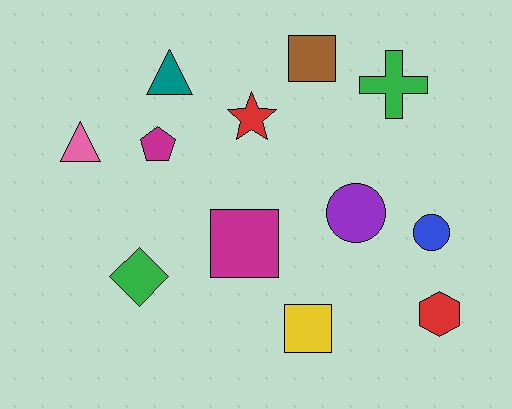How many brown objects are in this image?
There is 1 brown object.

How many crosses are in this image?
There is 1 cross.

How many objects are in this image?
There are 12 objects.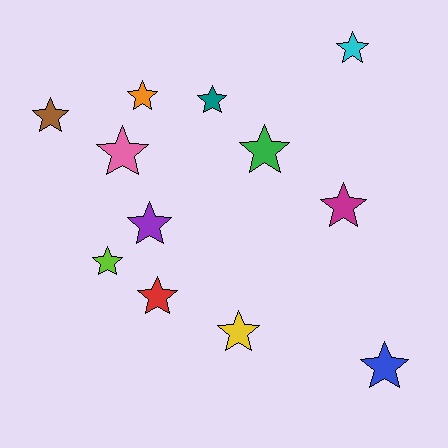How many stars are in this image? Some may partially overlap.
There are 12 stars.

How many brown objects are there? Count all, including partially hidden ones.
There is 1 brown object.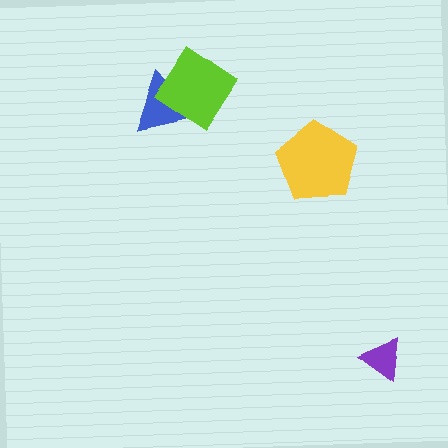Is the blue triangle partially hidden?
Yes, it is partially covered by another shape.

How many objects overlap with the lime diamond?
1 object overlaps with the lime diamond.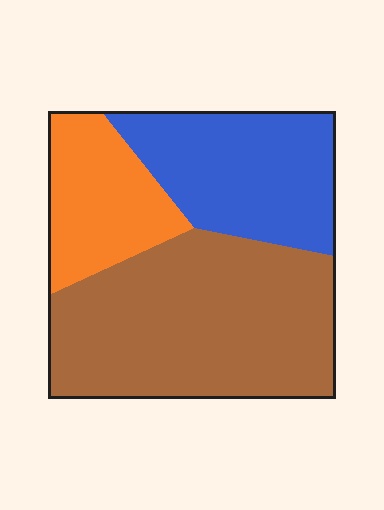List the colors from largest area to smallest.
From largest to smallest: brown, blue, orange.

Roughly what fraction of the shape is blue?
Blue takes up about one quarter (1/4) of the shape.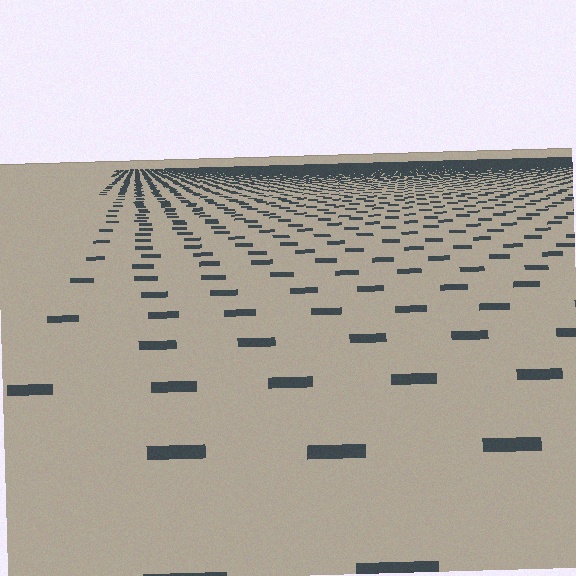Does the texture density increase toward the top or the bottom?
Density increases toward the top.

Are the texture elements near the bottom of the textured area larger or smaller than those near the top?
Larger. Near the bottom, elements are closer to the viewer and appear at a bigger on-screen size.